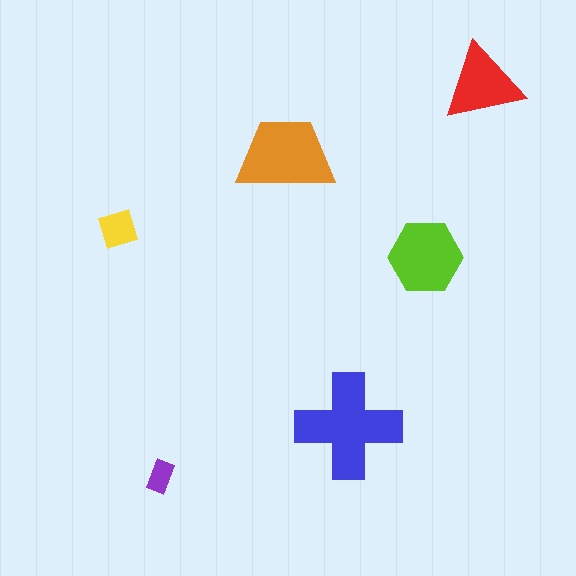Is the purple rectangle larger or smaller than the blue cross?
Smaller.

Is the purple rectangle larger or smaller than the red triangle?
Smaller.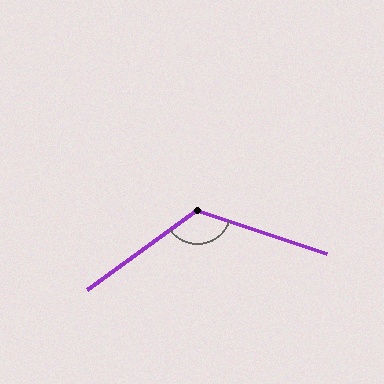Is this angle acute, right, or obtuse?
It is obtuse.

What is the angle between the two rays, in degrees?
Approximately 126 degrees.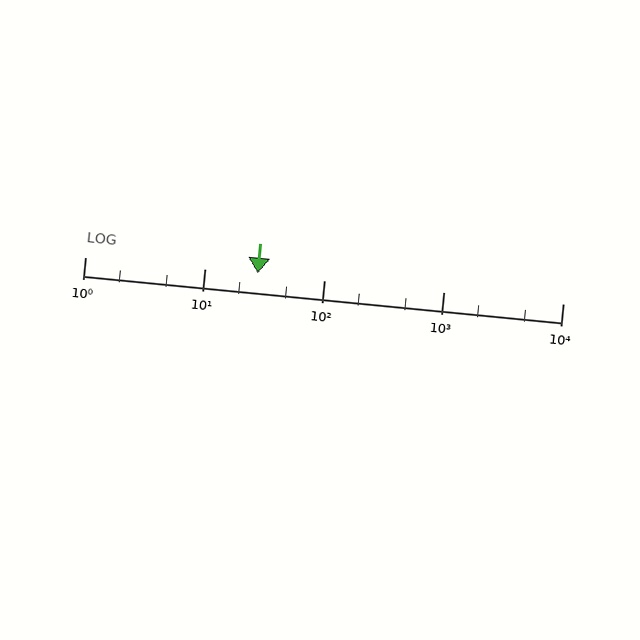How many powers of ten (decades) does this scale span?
The scale spans 4 decades, from 1 to 10000.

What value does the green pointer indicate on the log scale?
The pointer indicates approximately 28.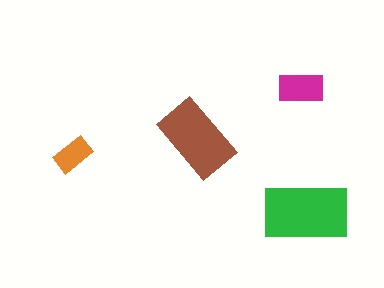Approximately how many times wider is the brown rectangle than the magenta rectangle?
About 1.5 times wider.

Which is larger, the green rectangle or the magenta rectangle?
The green one.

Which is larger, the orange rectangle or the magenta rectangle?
The magenta one.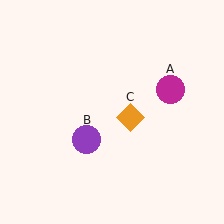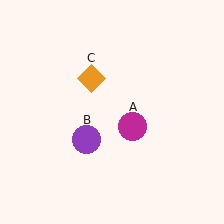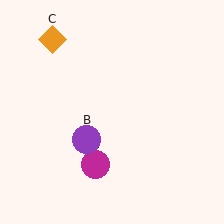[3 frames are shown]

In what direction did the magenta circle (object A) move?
The magenta circle (object A) moved down and to the left.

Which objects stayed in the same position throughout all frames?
Purple circle (object B) remained stationary.